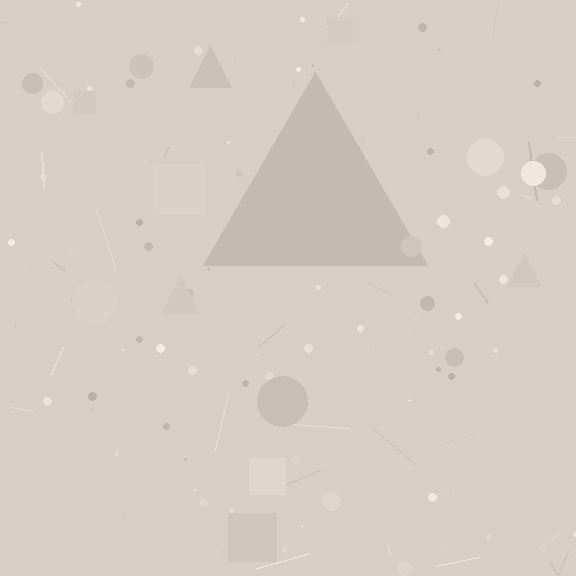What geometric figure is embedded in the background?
A triangle is embedded in the background.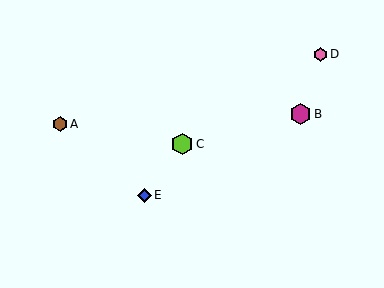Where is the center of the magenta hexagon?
The center of the magenta hexagon is at (301, 114).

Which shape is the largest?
The lime hexagon (labeled C) is the largest.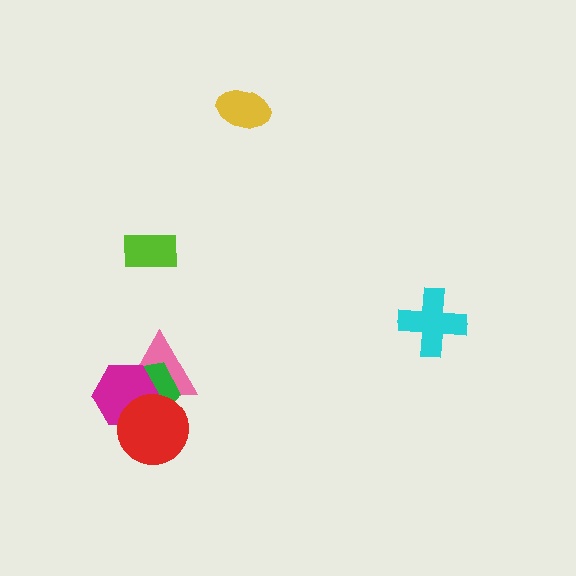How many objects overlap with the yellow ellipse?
0 objects overlap with the yellow ellipse.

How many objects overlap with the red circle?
3 objects overlap with the red circle.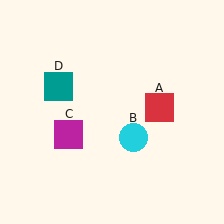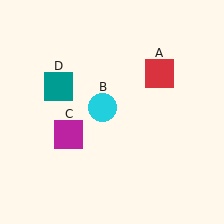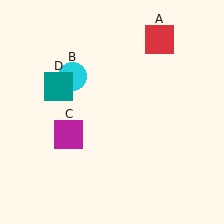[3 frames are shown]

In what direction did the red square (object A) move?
The red square (object A) moved up.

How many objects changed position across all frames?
2 objects changed position: red square (object A), cyan circle (object B).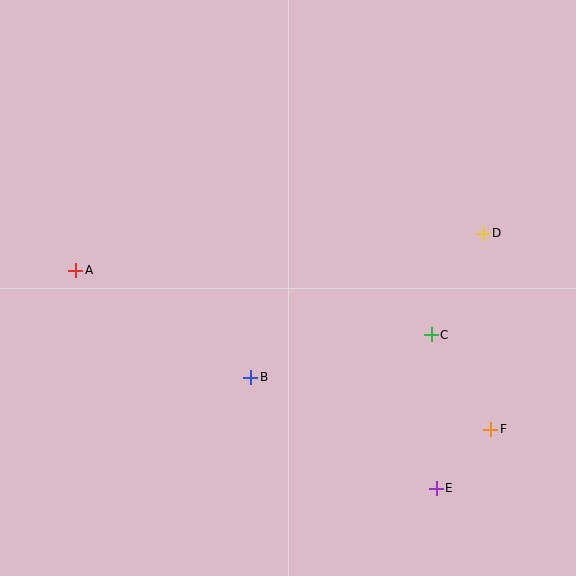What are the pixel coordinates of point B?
Point B is at (251, 377).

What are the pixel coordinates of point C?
Point C is at (431, 335).